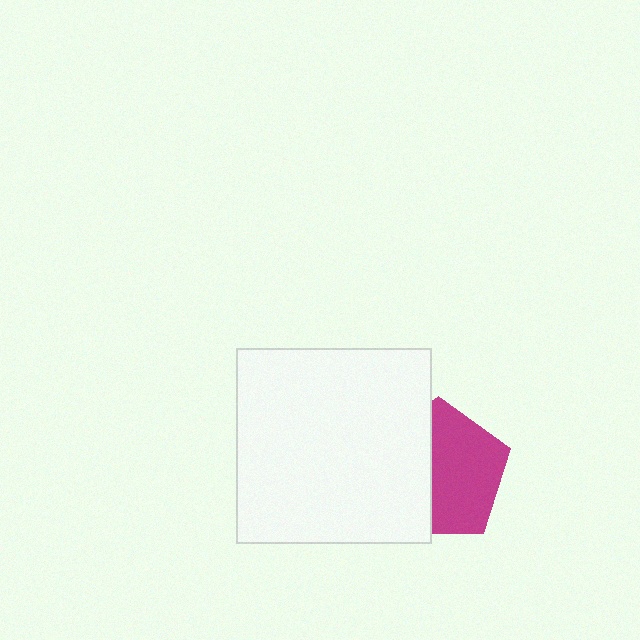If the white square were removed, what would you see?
You would see the complete magenta pentagon.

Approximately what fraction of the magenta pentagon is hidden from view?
Roughly 43% of the magenta pentagon is hidden behind the white square.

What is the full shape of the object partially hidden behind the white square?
The partially hidden object is a magenta pentagon.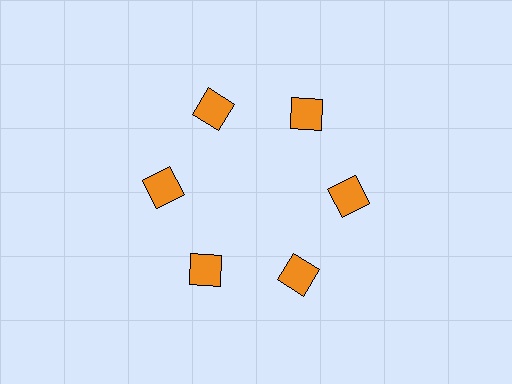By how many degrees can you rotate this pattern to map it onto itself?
The pattern maps onto itself every 60 degrees of rotation.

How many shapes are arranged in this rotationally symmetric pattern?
There are 6 shapes, arranged in 6 groups of 1.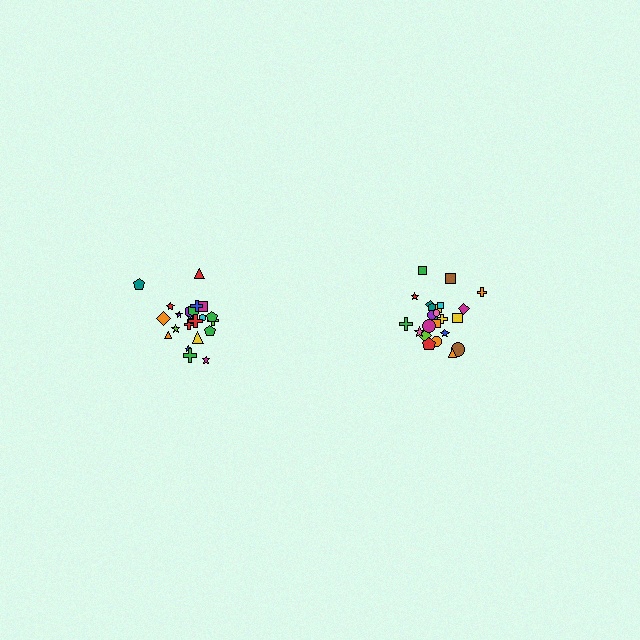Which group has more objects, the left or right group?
The right group.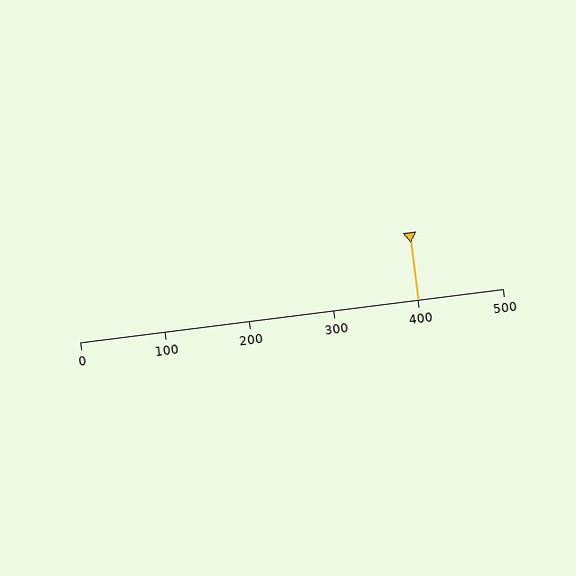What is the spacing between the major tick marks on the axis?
The major ticks are spaced 100 apart.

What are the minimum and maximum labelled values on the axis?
The axis runs from 0 to 500.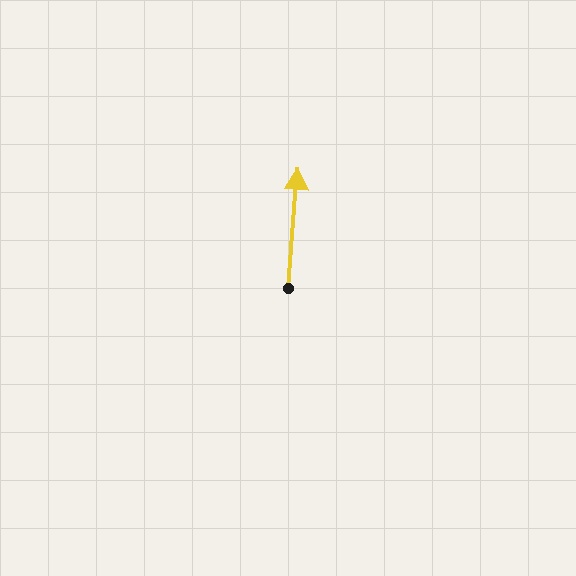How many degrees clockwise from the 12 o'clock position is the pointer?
Approximately 5 degrees.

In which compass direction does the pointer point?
North.